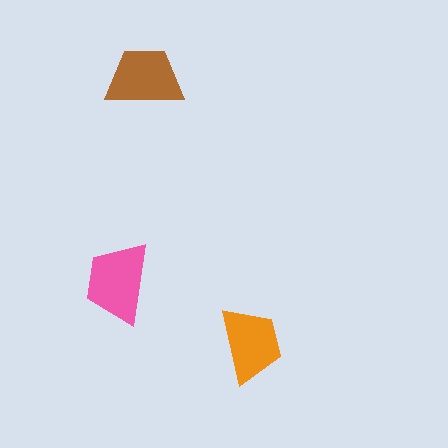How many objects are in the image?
There are 3 objects in the image.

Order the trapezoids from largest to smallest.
the pink one, the brown one, the orange one.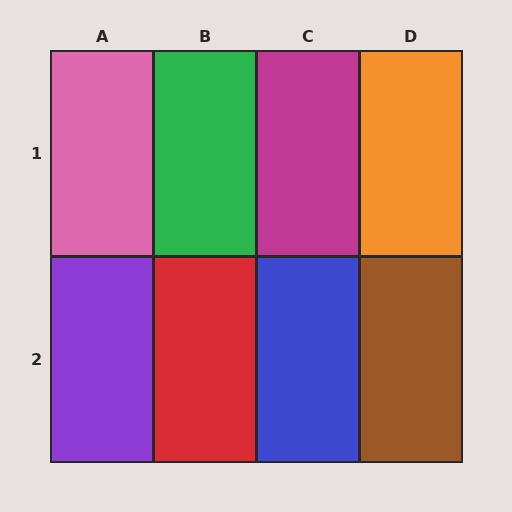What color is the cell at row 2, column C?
Blue.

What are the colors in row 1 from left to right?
Pink, green, magenta, orange.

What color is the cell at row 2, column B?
Red.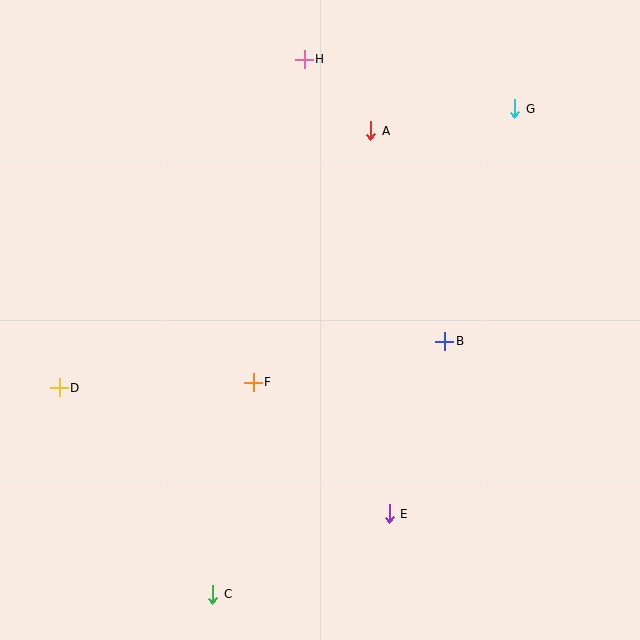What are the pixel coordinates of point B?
Point B is at (445, 341).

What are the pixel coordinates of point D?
Point D is at (59, 388).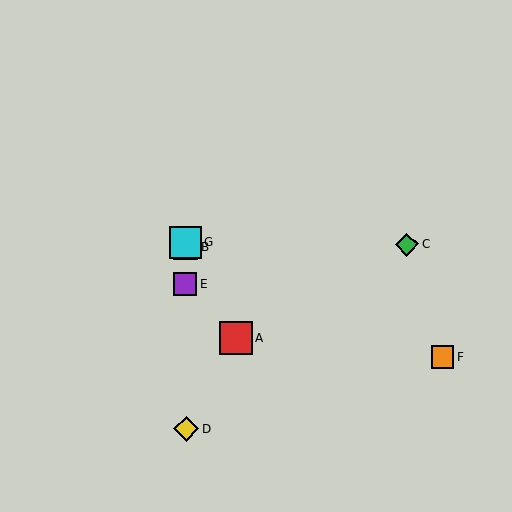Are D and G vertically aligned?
Yes, both are at x≈186.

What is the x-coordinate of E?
Object E is at x≈185.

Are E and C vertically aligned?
No, E is at x≈185 and C is at x≈407.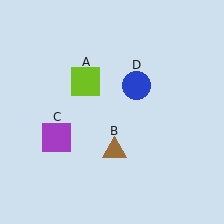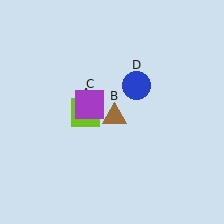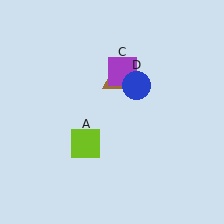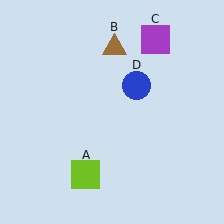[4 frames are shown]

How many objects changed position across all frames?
3 objects changed position: lime square (object A), brown triangle (object B), purple square (object C).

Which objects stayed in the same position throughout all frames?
Blue circle (object D) remained stationary.